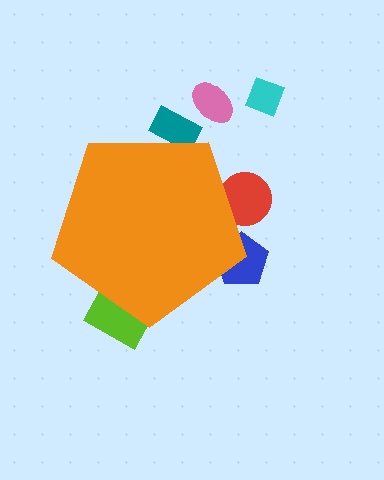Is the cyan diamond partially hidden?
No, the cyan diamond is fully visible.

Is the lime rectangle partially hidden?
Yes, the lime rectangle is partially hidden behind the orange pentagon.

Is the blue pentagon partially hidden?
Yes, the blue pentagon is partially hidden behind the orange pentagon.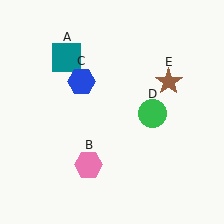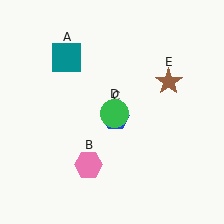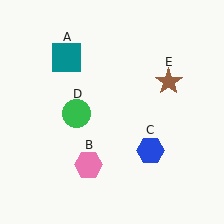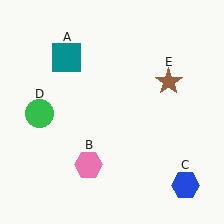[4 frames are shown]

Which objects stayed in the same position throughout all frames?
Teal square (object A) and pink hexagon (object B) and brown star (object E) remained stationary.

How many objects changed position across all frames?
2 objects changed position: blue hexagon (object C), green circle (object D).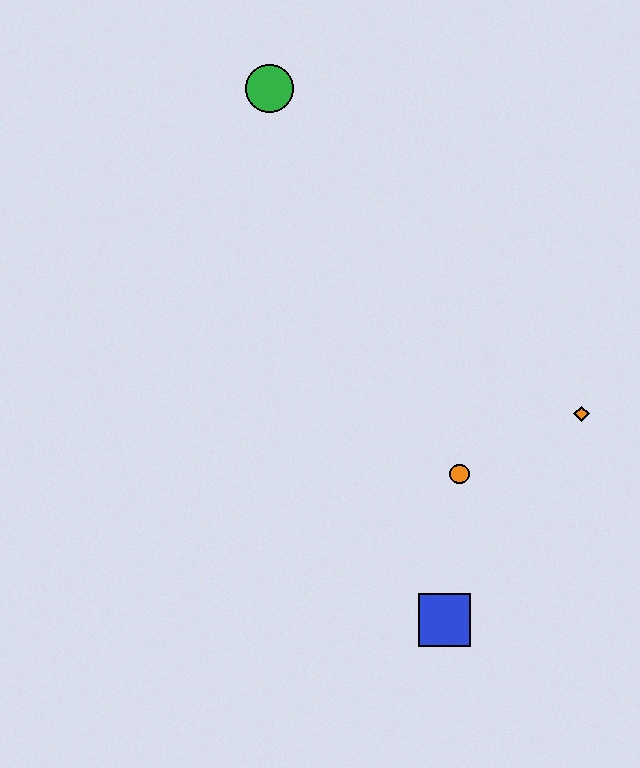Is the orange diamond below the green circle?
Yes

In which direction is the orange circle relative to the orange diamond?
The orange circle is to the left of the orange diamond.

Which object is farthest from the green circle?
The blue square is farthest from the green circle.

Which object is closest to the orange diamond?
The orange circle is closest to the orange diamond.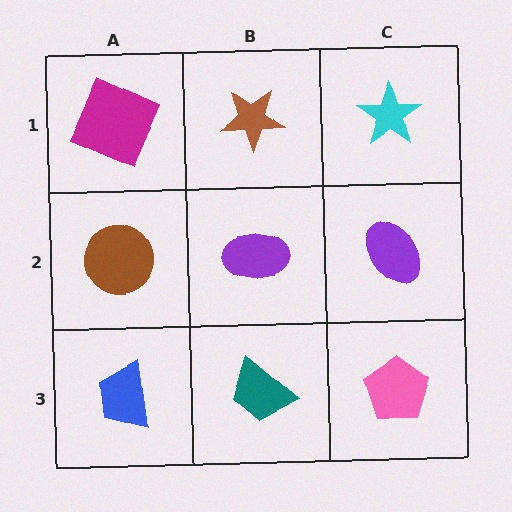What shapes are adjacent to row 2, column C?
A cyan star (row 1, column C), a pink pentagon (row 3, column C), a purple ellipse (row 2, column B).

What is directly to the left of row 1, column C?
A brown star.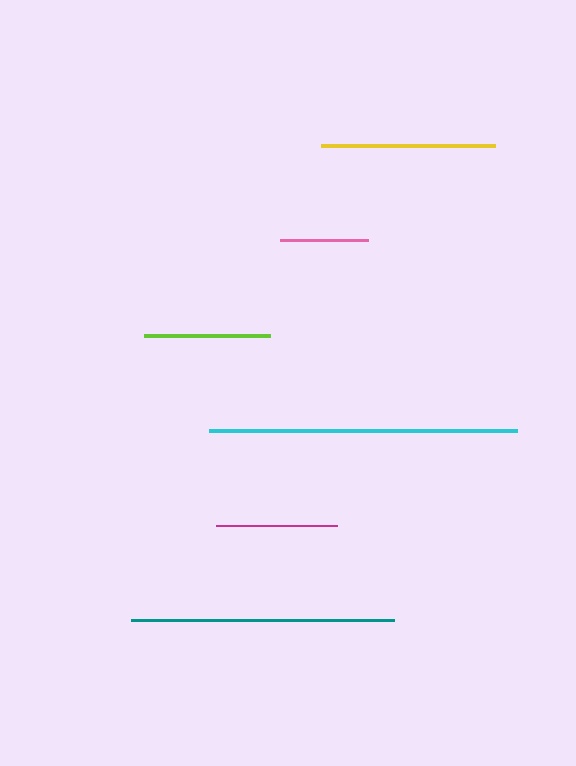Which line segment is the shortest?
The pink line is the shortest at approximately 88 pixels.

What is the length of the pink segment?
The pink segment is approximately 88 pixels long.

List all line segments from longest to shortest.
From longest to shortest: cyan, teal, yellow, lime, magenta, pink.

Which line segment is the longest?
The cyan line is the longest at approximately 309 pixels.